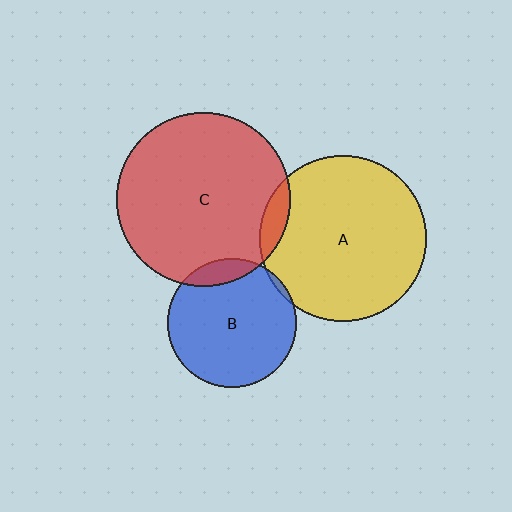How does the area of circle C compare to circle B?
Approximately 1.8 times.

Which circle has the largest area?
Circle C (red).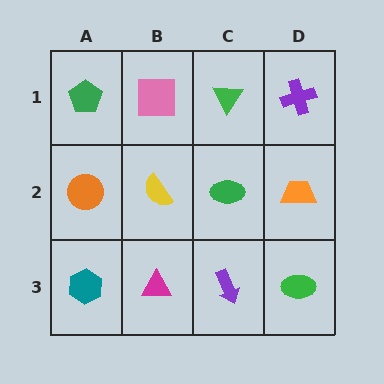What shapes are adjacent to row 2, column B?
A pink square (row 1, column B), a magenta triangle (row 3, column B), an orange circle (row 2, column A), a green ellipse (row 2, column C).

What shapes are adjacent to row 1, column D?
An orange trapezoid (row 2, column D), a green triangle (row 1, column C).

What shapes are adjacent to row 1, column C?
A green ellipse (row 2, column C), a pink square (row 1, column B), a purple cross (row 1, column D).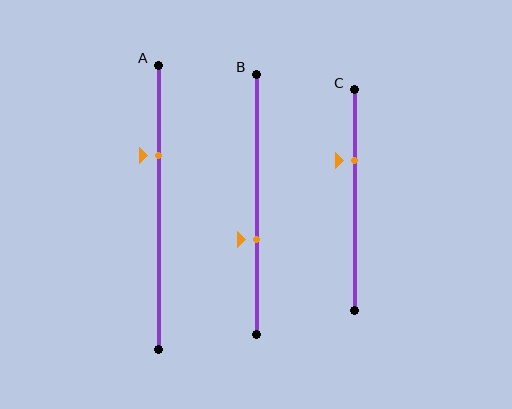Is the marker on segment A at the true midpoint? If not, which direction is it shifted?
No, the marker on segment A is shifted upward by about 18% of the segment length.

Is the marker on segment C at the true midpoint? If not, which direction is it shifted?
No, the marker on segment C is shifted upward by about 18% of the segment length.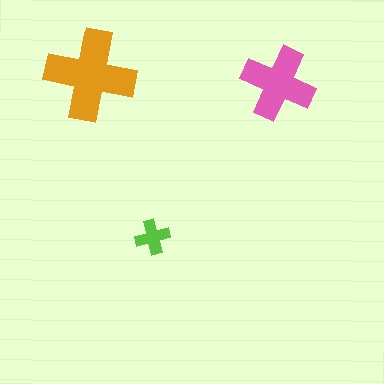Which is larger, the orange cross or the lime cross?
The orange one.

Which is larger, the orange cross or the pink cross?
The orange one.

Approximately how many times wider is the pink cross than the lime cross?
About 2 times wider.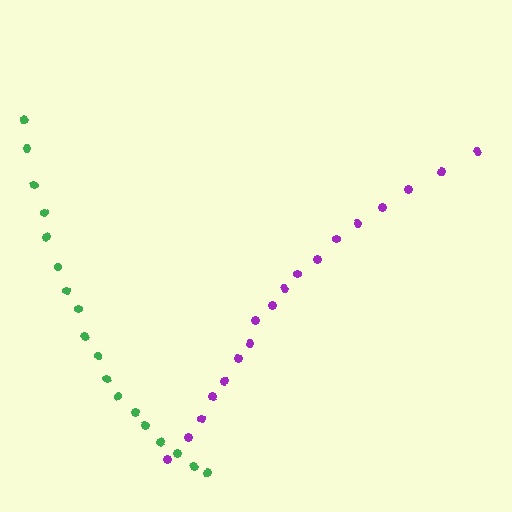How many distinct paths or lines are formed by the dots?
There are 2 distinct paths.